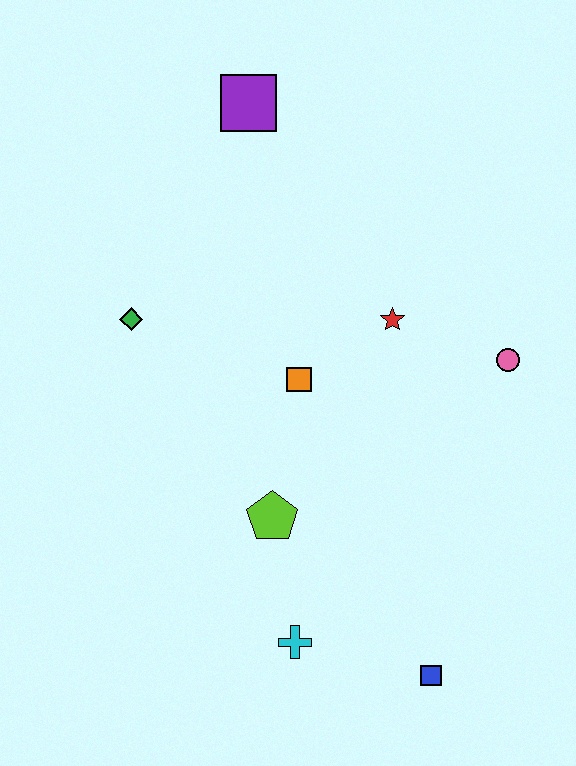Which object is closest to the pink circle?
The red star is closest to the pink circle.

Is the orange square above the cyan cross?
Yes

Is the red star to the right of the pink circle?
No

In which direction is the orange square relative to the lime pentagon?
The orange square is above the lime pentagon.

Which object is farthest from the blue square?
The purple square is farthest from the blue square.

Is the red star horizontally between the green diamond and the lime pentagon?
No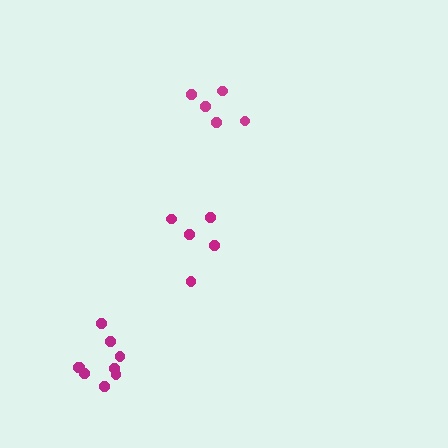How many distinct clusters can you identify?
There are 3 distinct clusters.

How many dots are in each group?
Group 1: 5 dots, Group 2: 9 dots, Group 3: 5 dots (19 total).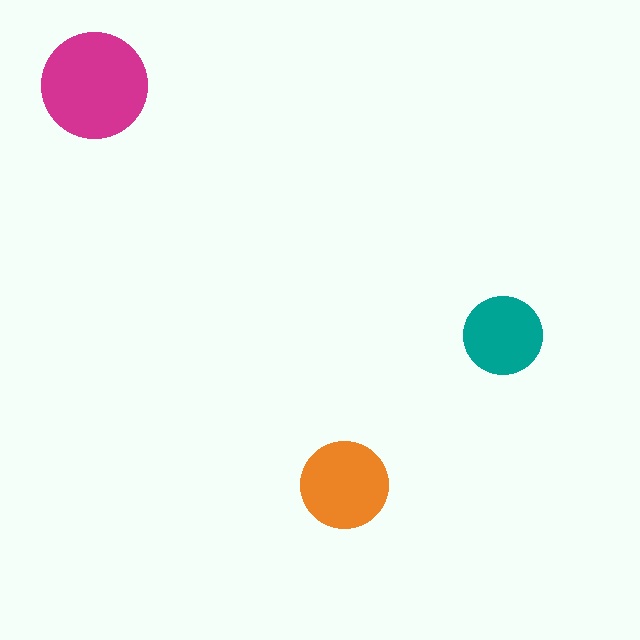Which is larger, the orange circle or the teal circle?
The orange one.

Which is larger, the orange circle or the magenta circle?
The magenta one.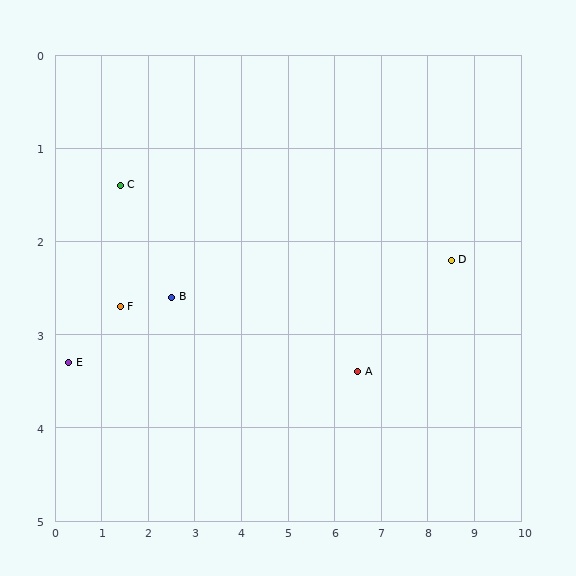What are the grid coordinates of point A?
Point A is at approximately (6.5, 3.4).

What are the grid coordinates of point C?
Point C is at approximately (1.4, 1.4).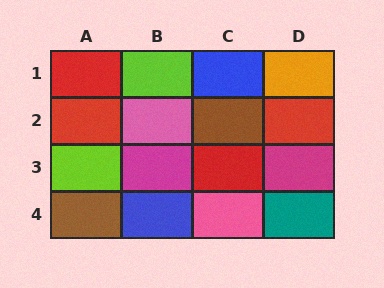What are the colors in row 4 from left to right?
Brown, blue, pink, teal.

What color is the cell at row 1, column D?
Orange.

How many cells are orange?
1 cell is orange.